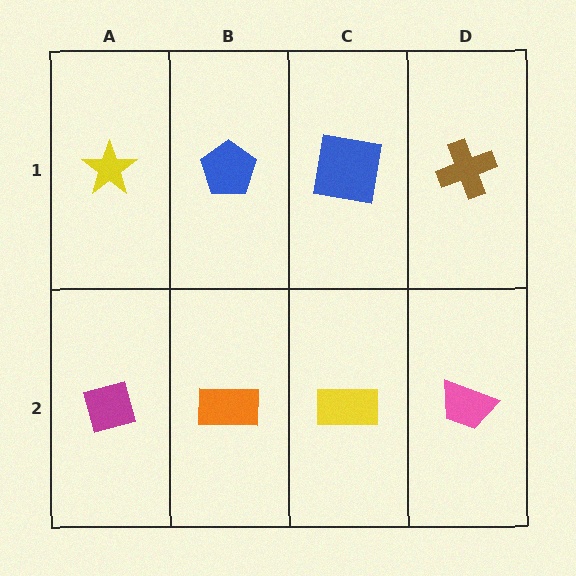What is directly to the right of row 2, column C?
A pink trapezoid.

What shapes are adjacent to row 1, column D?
A pink trapezoid (row 2, column D), a blue square (row 1, column C).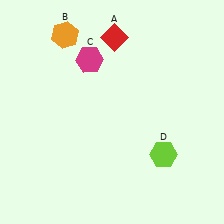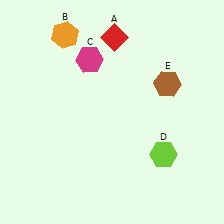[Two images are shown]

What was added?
A brown hexagon (E) was added in Image 2.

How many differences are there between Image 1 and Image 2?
There is 1 difference between the two images.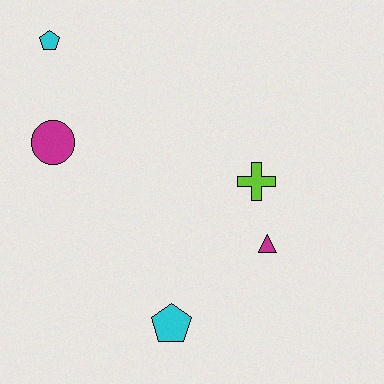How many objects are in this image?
There are 5 objects.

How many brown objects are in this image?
There are no brown objects.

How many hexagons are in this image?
There are no hexagons.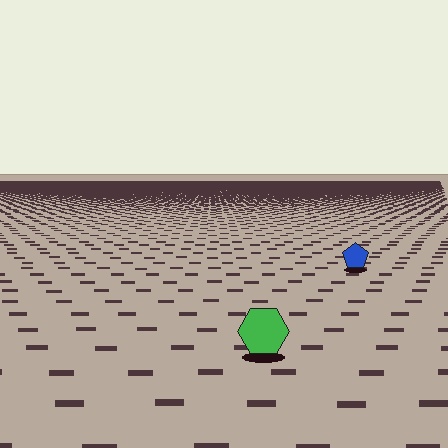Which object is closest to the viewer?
The green hexagon is closest. The texture marks near it are larger and more spread out.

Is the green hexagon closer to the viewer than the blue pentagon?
Yes. The green hexagon is closer — you can tell from the texture gradient: the ground texture is coarser near it.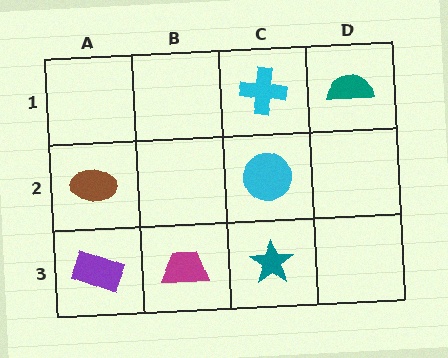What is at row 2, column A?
A brown ellipse.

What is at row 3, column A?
A purple rectangle.